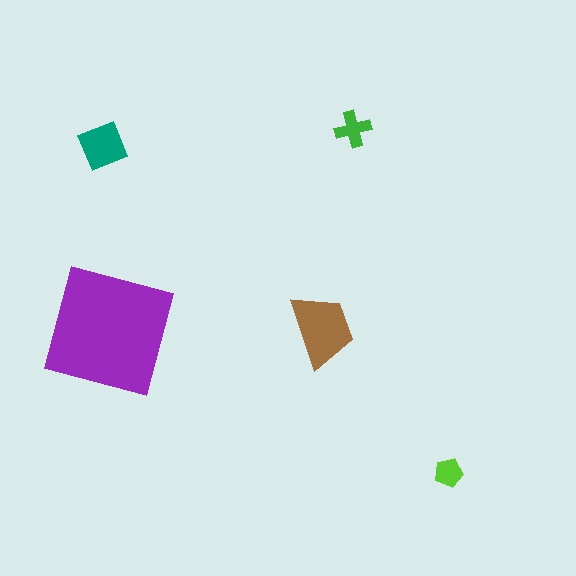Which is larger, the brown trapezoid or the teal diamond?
The brown trapezoid.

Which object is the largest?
The purple square.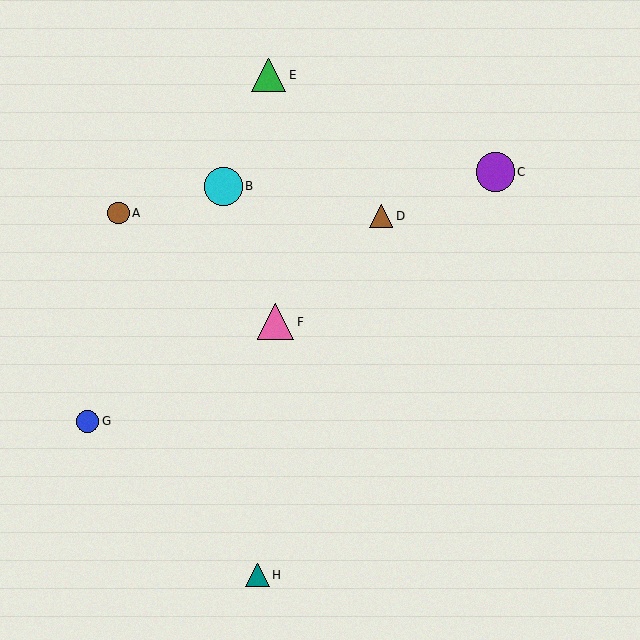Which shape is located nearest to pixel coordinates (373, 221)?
The brown triangle (labeled D) at (381, 216) is nearest to that location.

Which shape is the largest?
The purple circle (labeled C) is the largest.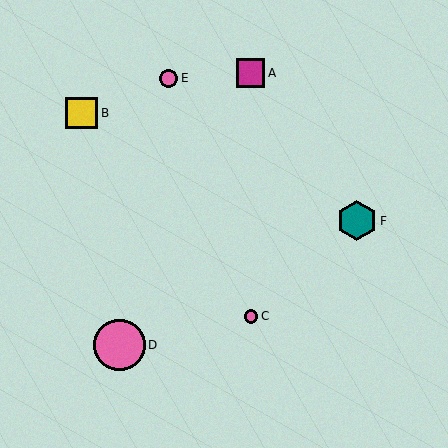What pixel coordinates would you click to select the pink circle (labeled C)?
Click at (251, 316) to select the pink circle C.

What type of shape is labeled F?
Shape F is a teal hexagon.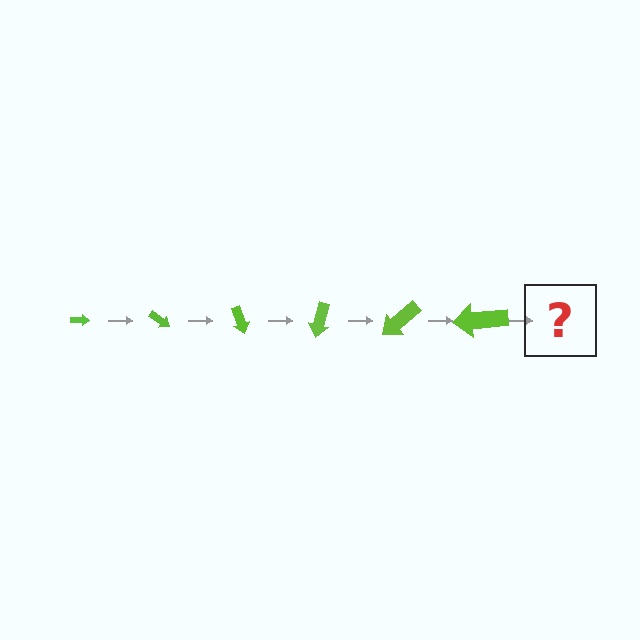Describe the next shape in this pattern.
It should be an arrow, larger than the previous one and rotated 210 degrees from the start.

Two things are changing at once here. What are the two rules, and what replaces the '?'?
The two rules are that the arrow grows larger each step and it rotates 35 degrees each step. The '?' should be an arrow, larger than the previous one and rotated 210 degrees from the start.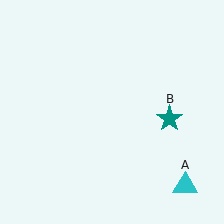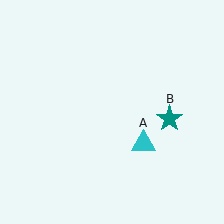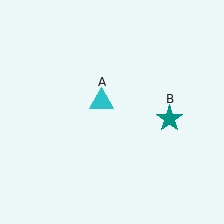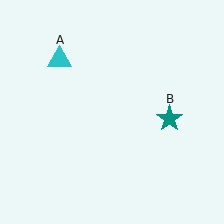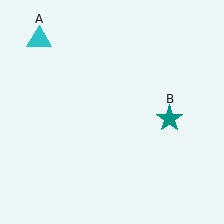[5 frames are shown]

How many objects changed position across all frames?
1 object changed position: cyan triangle (object A).